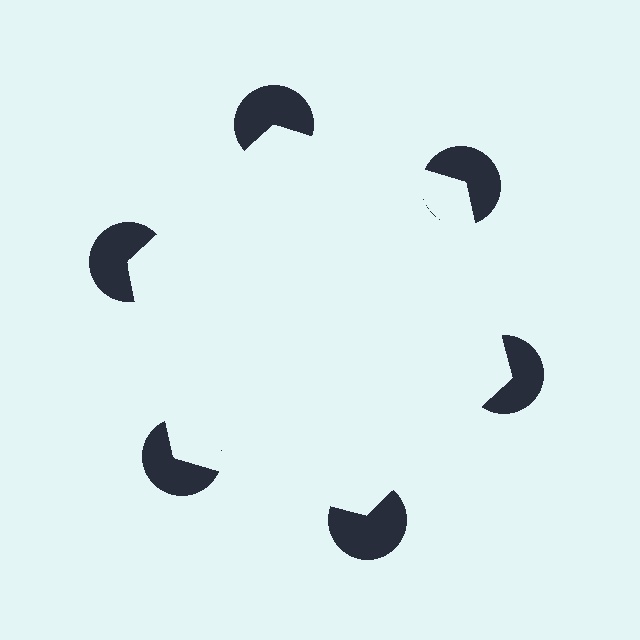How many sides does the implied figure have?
6 sides.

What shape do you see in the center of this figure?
An illusory hexagon — its edges are inferred from the aligned wedge cuts in the pac-man discs, not physically drawn.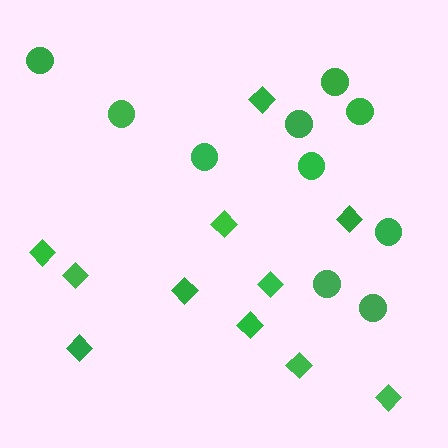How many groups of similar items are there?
There are 2 groups: one group of circles (10) and one group of diamonds (11).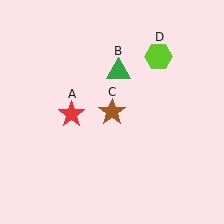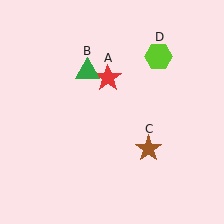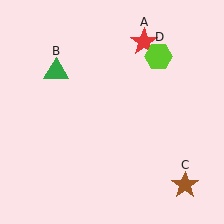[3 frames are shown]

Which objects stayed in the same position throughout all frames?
Lime hexagon (object D) remained stationary.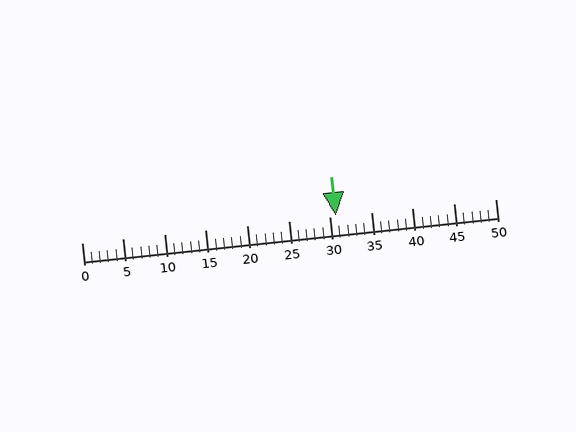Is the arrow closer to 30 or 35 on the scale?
The arrow is closer to 30.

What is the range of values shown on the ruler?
The ruler shows values from 0 to 50.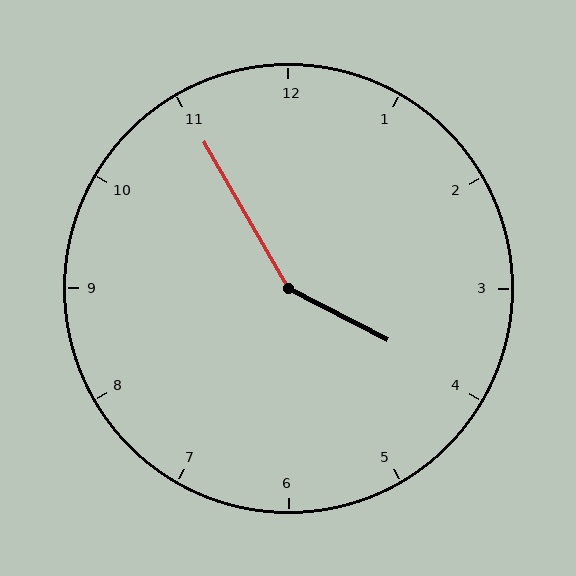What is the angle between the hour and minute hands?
Approximately 148 degrees.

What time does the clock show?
3:55.